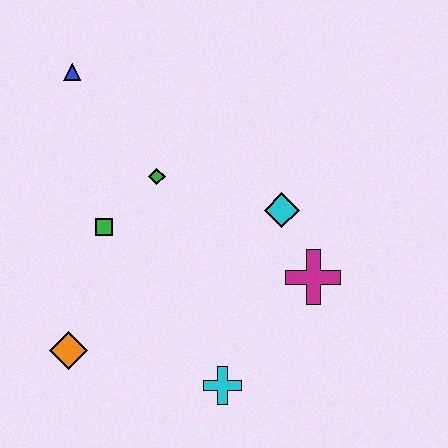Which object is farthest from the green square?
The magenta cross is farthest from the green square.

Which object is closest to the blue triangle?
The green diamond is closest to the blue triangle.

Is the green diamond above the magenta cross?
Yes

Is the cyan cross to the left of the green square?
No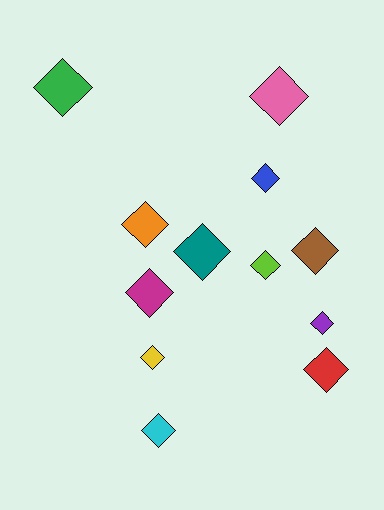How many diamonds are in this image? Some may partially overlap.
There are 12 diamonds.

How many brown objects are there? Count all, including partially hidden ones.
There is 1 brown object.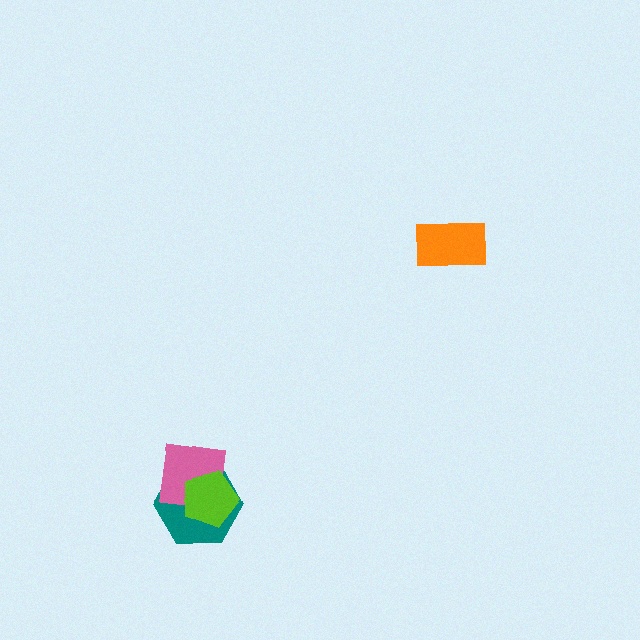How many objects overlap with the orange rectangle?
0 objects overlap with the orange rectangle.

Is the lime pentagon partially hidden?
No, no other shape covers it.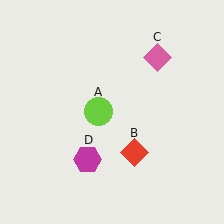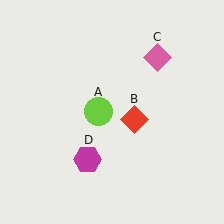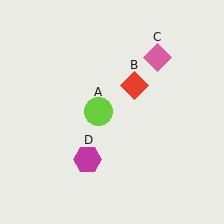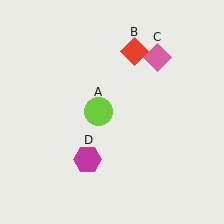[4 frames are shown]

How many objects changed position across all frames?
1 object changed position: red diamond (object B).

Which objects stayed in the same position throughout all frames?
Lime circle (object A) and pink diamond (object C) and magenta hexagon (object D) remained stationary.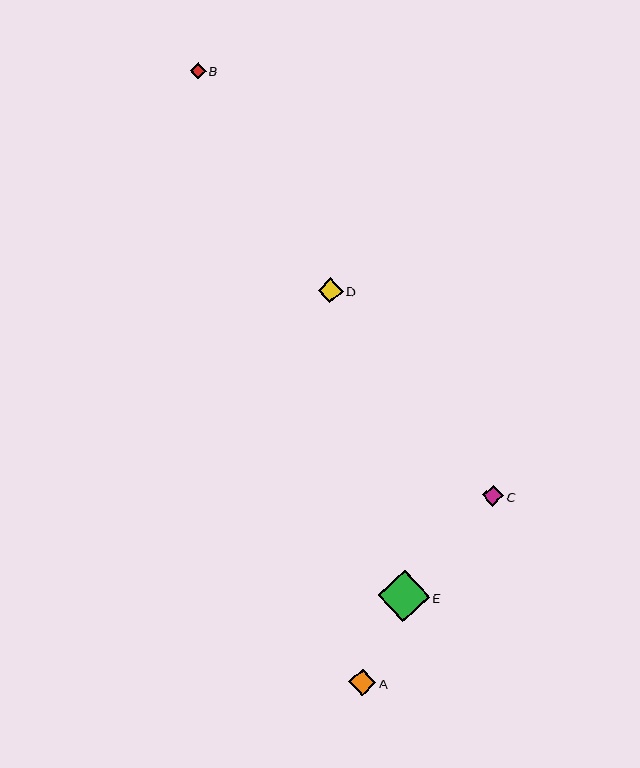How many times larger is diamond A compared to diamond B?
Diamond A is approximately 1.7 times the size of diamond B.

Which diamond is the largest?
Diamond E is the largest with a size of approximately 52 pixels.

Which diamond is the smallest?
Diamond B is the smallest with a size of approximately 16 pixels.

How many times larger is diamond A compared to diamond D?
Diamond A is approximately 1.1 times the size of diamond D.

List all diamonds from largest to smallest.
From largest to smallest: E, A, D, C, B.